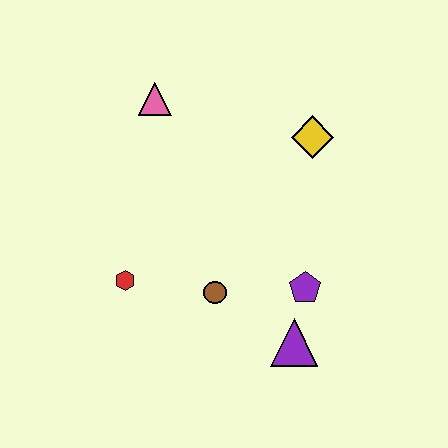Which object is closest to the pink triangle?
The yellow diamond is closest to the pink triangle.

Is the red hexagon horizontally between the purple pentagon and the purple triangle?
No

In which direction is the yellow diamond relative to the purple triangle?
The yellow diamond is above the purple triangle.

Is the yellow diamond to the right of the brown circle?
Yes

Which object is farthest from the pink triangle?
The purple triangle is farthest from the pink triangle.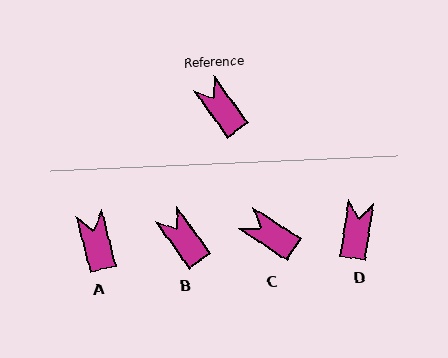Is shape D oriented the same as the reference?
No, it is off by about 45 degrees.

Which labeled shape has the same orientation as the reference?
B.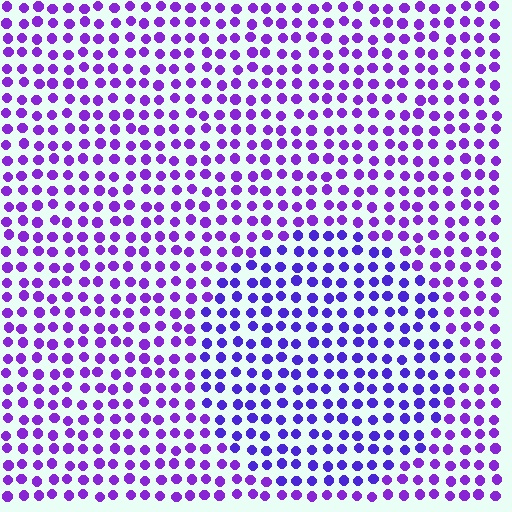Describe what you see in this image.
The image is filled with small purple elements in a uniform arrangement. A circle-shaped region is visible where the elements are tinted to a slightly different hue, forming a subtle color boundary.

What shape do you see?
I see a circle.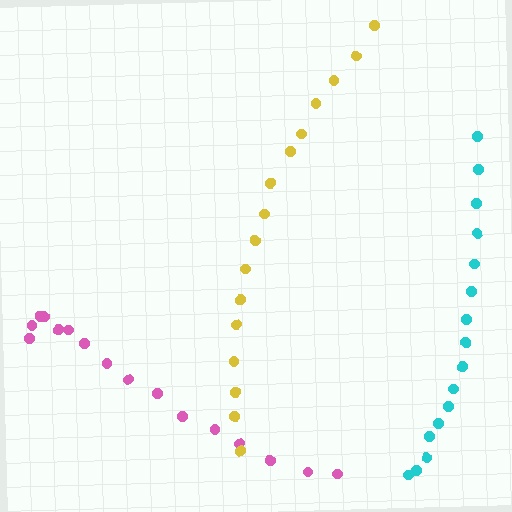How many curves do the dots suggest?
There are 3 distinct paths.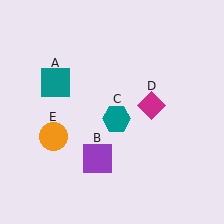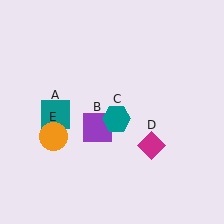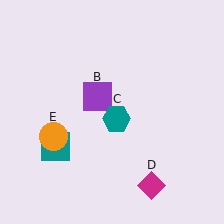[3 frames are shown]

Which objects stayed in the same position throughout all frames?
Teal hexagon (object C) and orange circle (object E) remained stationary.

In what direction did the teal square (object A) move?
The teal square (object A) moved down.